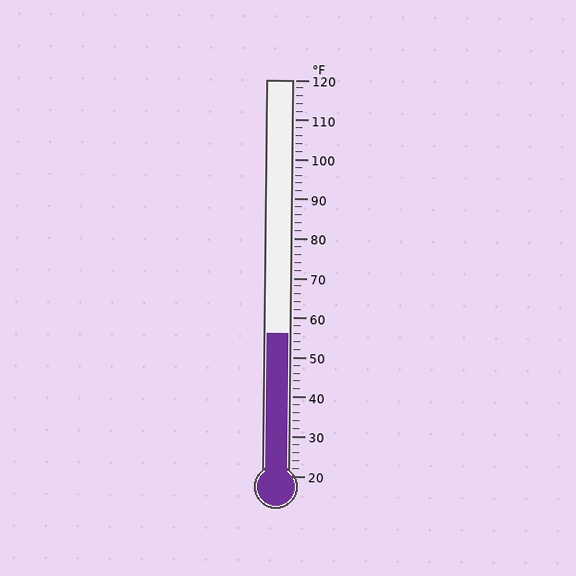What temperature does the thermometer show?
The thermometer shows approximately 56°F.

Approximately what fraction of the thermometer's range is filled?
The thermometer is filled to approximately 35% of its range.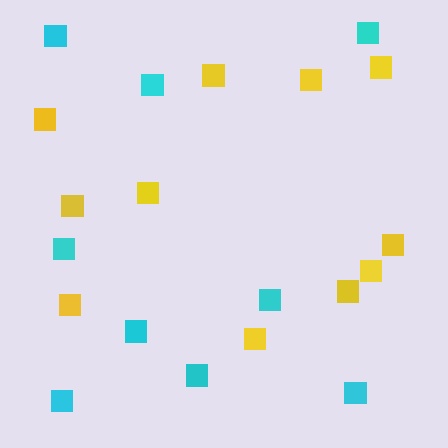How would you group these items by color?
There are 2 groups: one group of cyan squares (9) and one group of yellow squares (11).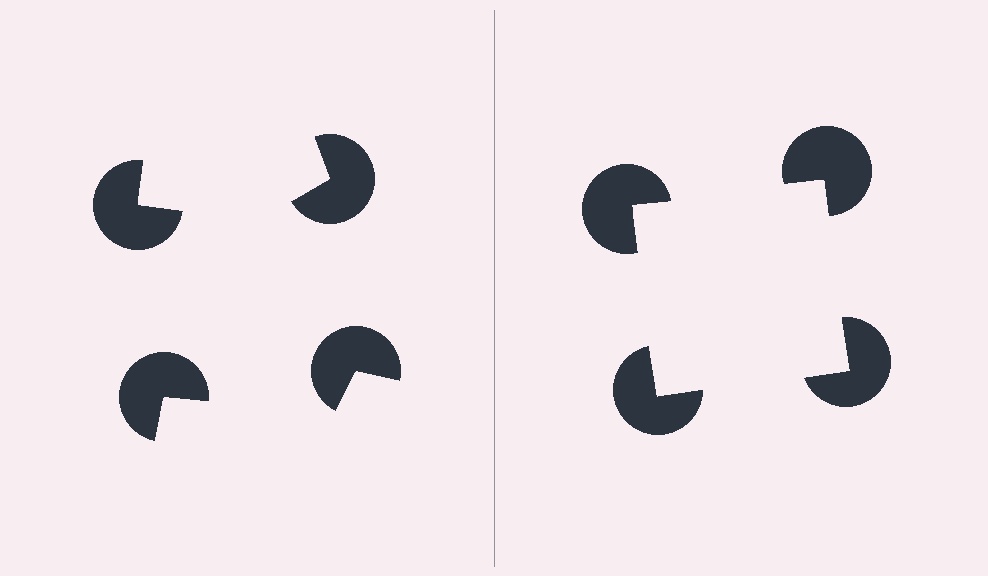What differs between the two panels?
The pac-man discs are positioned identically on both sides; only the wedge orientations differ. On the right they align to a square; on the left they are misaligned.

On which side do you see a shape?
An illusory square appears on the right side. On the left side the wedge cuts are rotated, so no coherent shape forms.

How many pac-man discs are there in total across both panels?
8 — 4 on each side.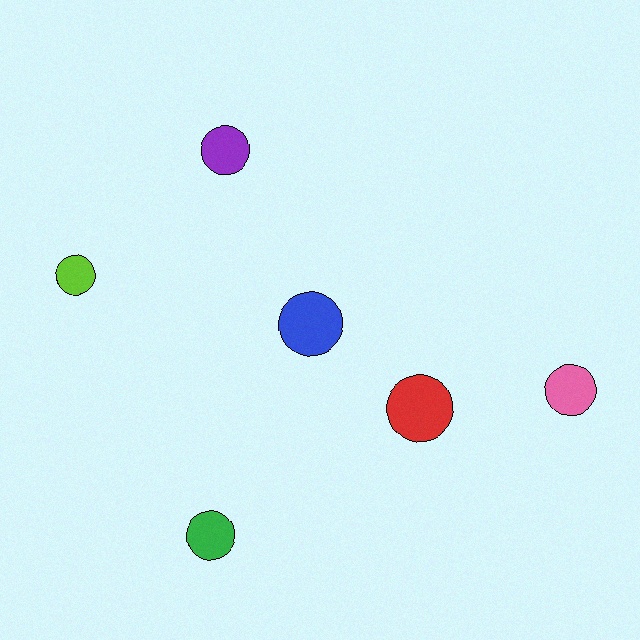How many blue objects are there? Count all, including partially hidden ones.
There is 1 blue object.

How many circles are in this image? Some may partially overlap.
There are 6 circles.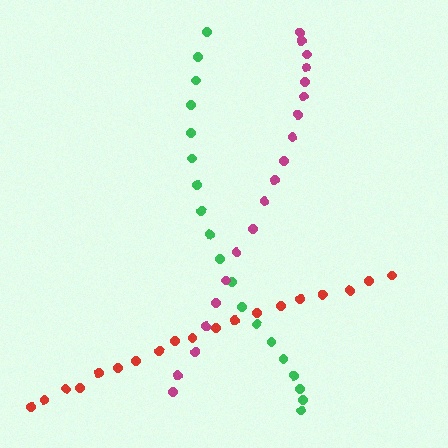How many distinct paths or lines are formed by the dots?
There are 3 distinct paths.